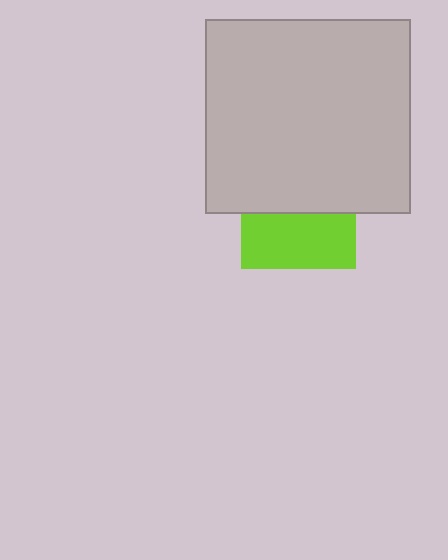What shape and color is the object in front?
The object in front is a light gray rectangle.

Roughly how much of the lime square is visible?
About half of it is visible (roughly 48%).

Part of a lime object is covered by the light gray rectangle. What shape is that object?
It is a square.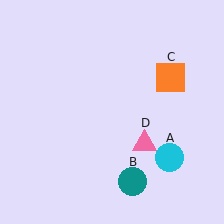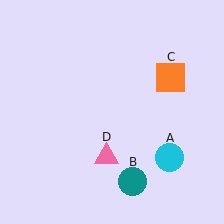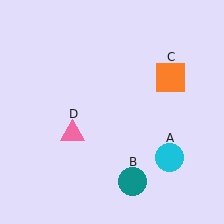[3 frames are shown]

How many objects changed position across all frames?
1 object changed position: pink triangle (object D).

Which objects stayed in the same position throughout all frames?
Cyan circle (object A) and teal circle (object B) and orange square (object C) remained stationary.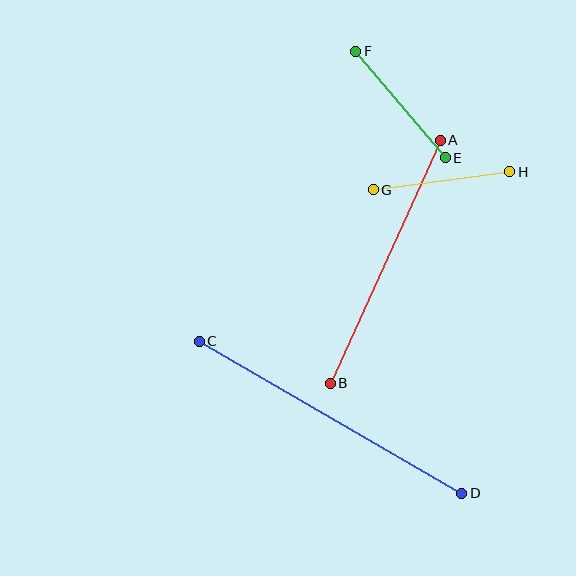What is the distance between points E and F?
The distance is approximately 139 pixels.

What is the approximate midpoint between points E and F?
The midpoint is at approximately (401, 104) pixels.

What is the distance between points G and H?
The distance is approximately 138 pixels.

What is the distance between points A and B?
The distance is approximately 267 pixels.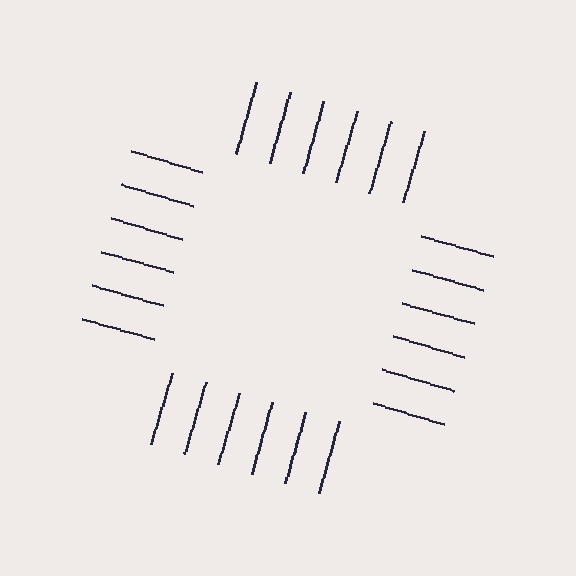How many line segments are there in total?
24 — 6 along each of the 4 edges.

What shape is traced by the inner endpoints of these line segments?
An illusory square — the line segments terminate on its edges but no continuous stroke is drawn.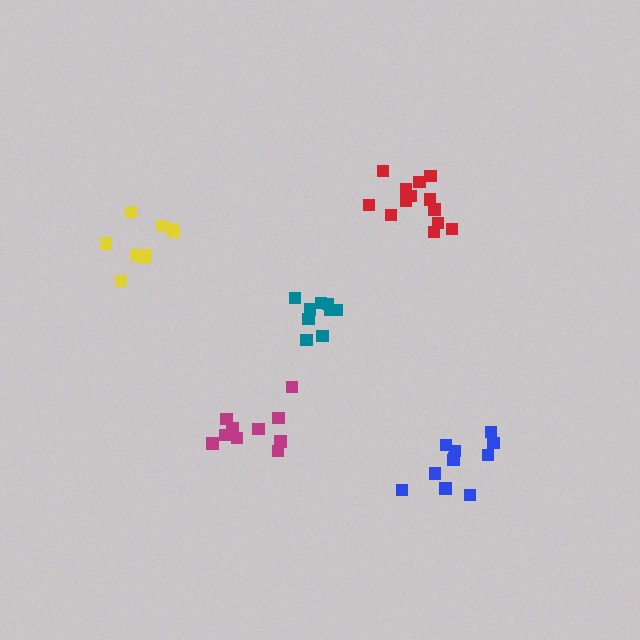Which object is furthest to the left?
The yellow cluster is leftmost.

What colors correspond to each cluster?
The clusters are colored: red, magenta, teal, yellow, blue.